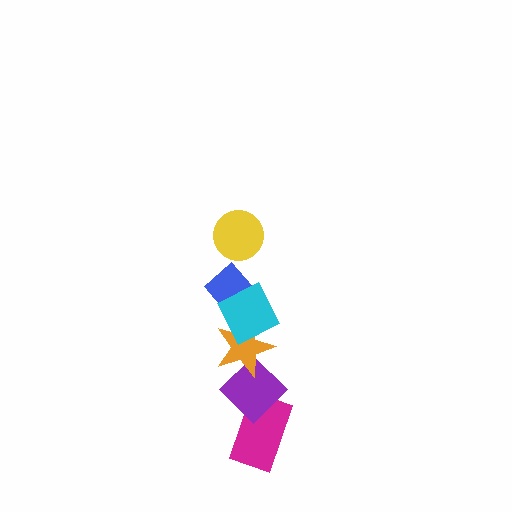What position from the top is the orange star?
The orange star is 4th from the top.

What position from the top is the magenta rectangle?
The magenta rectangle is 6th from the top.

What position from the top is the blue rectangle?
The blue rectangle is 3rd from the top.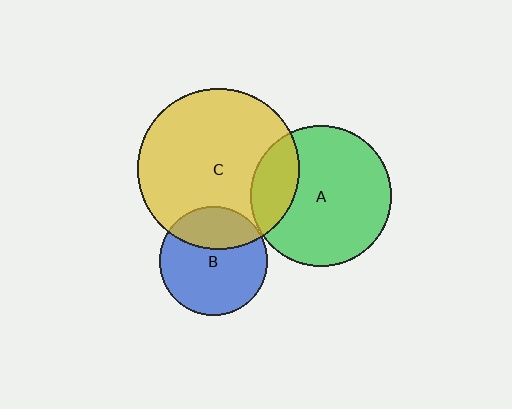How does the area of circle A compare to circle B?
Approximately 1.7 times.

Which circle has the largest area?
Circle C (yellow).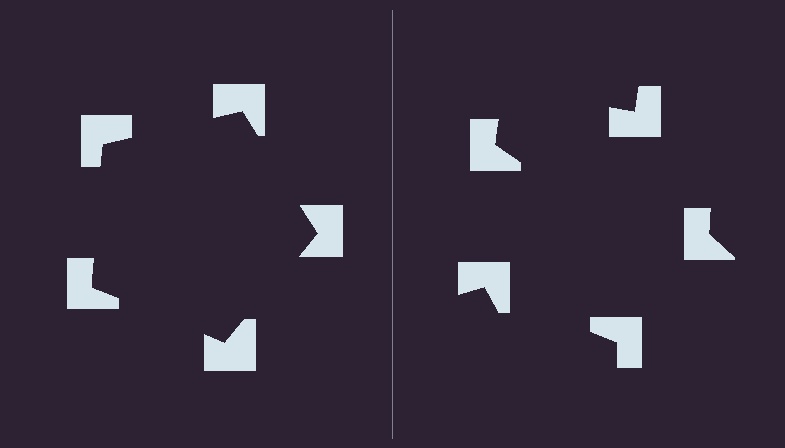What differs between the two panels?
The notched squares are positioned identically on both sides; only the wedge orientations differ. On the left they align to a pentagon; on the right they are misaligned.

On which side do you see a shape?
An illusory pentagon appears on the left side. On the right side the wedge cuts are rotated, so no coherent shape forms.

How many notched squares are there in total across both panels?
10 — 5 on each side.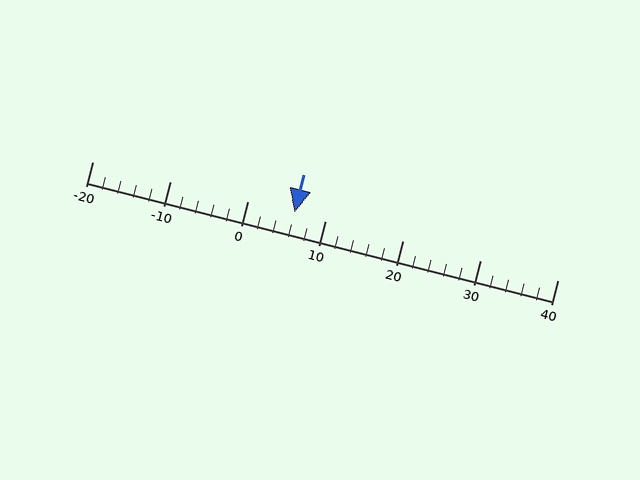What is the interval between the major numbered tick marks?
The major tick marks are spaced 10 units apart.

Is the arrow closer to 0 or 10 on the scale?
The arrow is closer to 10.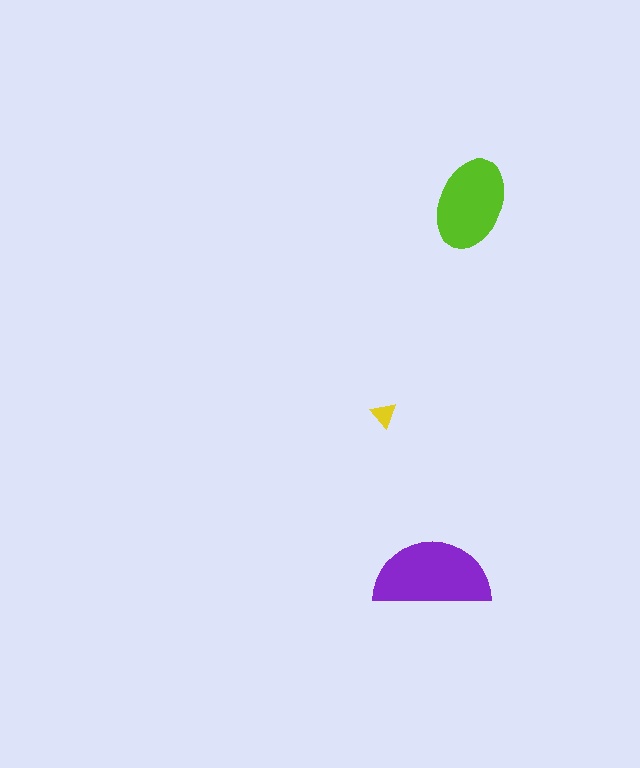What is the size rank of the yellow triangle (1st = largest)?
3rd.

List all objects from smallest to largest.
The yellow triangle, the lime ellipse, the purple semicircle.